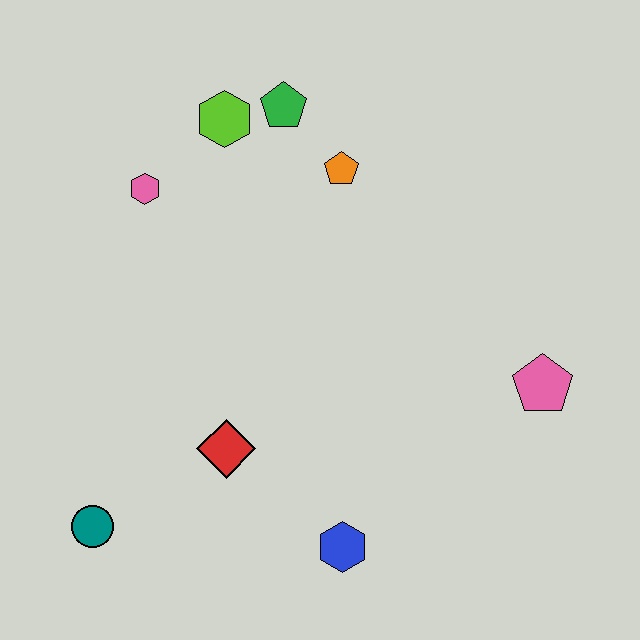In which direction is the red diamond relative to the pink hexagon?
The red diamond is below the pink hexagon.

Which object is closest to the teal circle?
The red diamond is closest to the teal circle.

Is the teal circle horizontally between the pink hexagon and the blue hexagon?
No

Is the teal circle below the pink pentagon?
Yes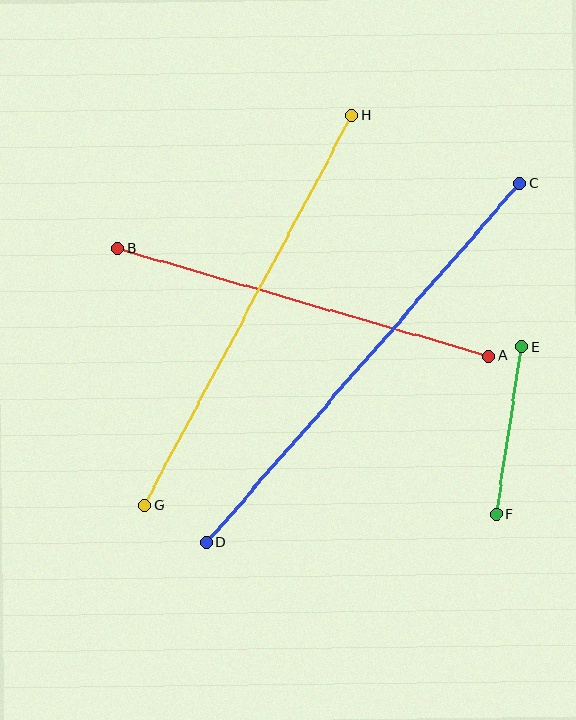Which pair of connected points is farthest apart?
Points C and D are farthest apart.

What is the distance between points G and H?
The distance is approximately 441 pixels.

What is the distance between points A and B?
The distance is approximately 387 pixels.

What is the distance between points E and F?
The distance is approximately 169 pixels.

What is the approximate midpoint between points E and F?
The midpoint is at approximately (509, 431) pixels.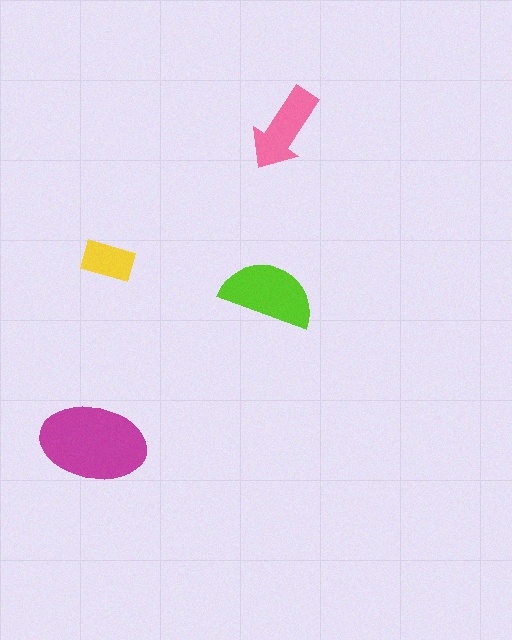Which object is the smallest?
The yellow rectangle.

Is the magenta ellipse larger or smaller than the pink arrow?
Larger.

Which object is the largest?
The magenta ellipse.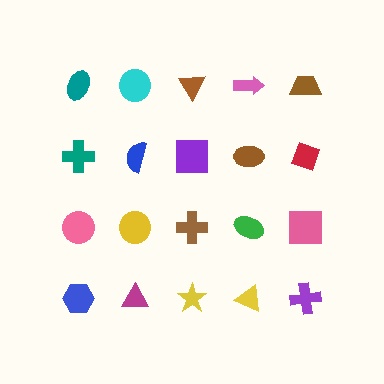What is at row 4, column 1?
A blue hexagon.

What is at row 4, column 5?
A purple cross.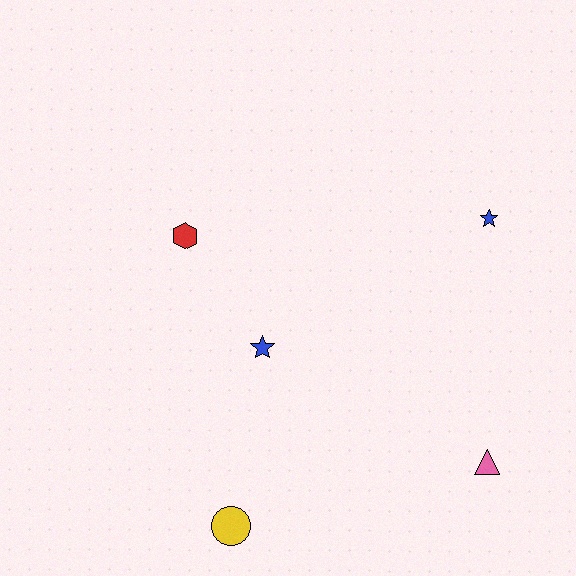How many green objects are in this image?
There are no green objects.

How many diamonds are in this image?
There are no diamonds.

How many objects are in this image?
There are 5 objects.